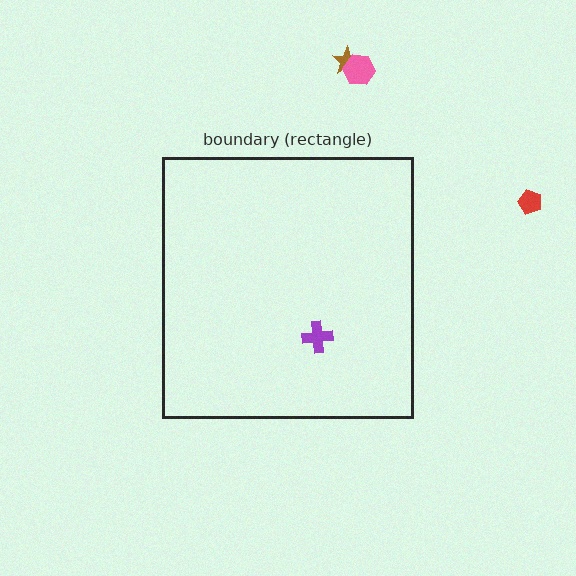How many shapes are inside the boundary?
1 inside, 3 outside.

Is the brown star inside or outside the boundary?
Outside.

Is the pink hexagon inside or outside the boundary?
Outside.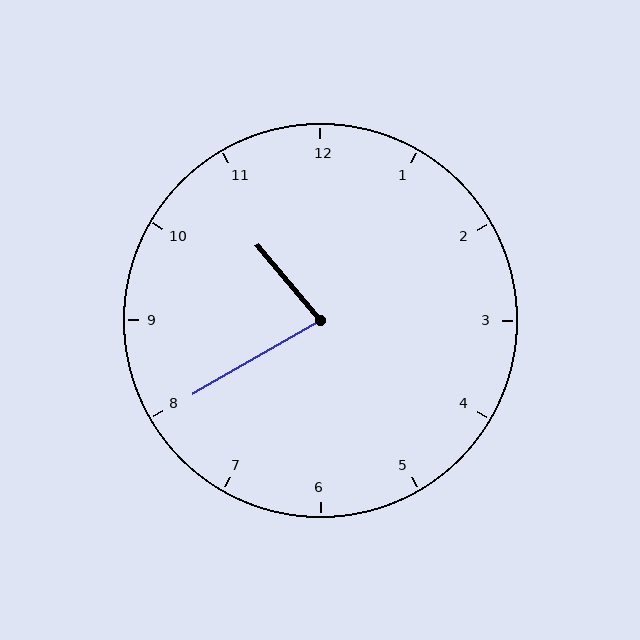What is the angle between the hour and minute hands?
Approximately 80 degrees.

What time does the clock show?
10:40.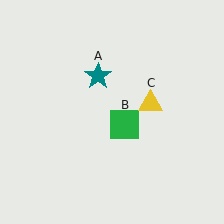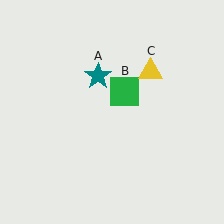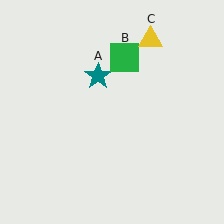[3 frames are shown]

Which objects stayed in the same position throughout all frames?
Teal star (object A) remained stationary.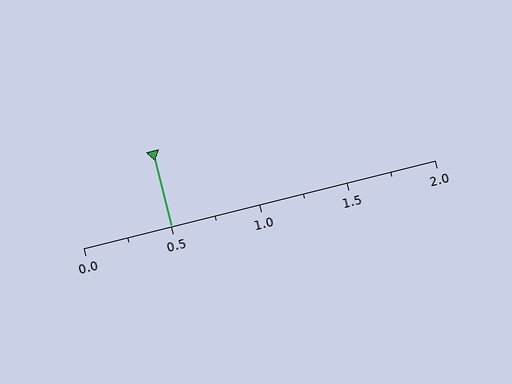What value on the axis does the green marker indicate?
The marker indicates approximately 0.5.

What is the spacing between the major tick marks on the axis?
The major ticks are spaced 0.5 apart.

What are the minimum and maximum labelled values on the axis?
The axis runs from 0.0 to 2.0.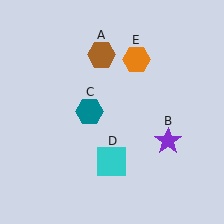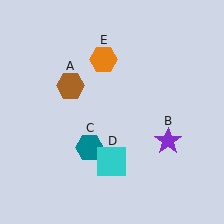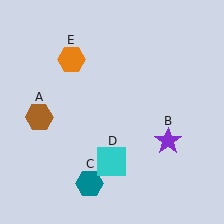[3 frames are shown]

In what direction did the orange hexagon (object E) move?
The orange hexagon (object E) moved left.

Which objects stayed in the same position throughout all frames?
Purple star (object B) and cyan square (object D) remained stationary.